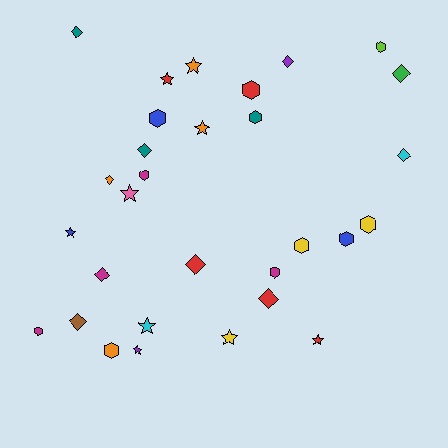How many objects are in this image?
There are 30 objects.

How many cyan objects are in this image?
There are 2 cyan objects.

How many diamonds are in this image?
There are 10 diamonds.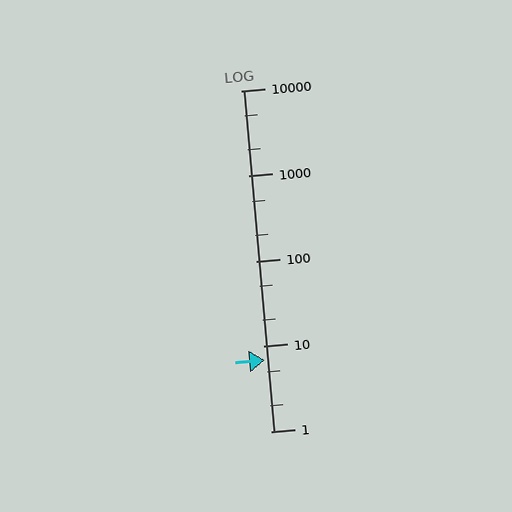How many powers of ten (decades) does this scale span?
The scale spans 4 decades, from 1 to 10000.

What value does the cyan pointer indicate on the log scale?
The pointer indicates approximately 6.9.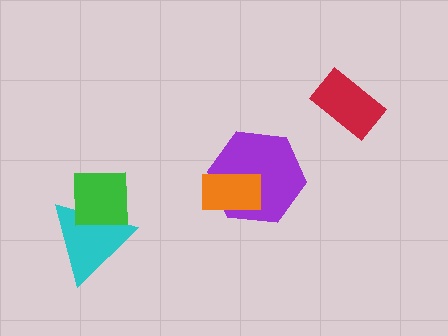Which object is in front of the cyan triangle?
The green square is in front of the cyan triangle.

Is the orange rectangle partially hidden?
No, no other shape covers it.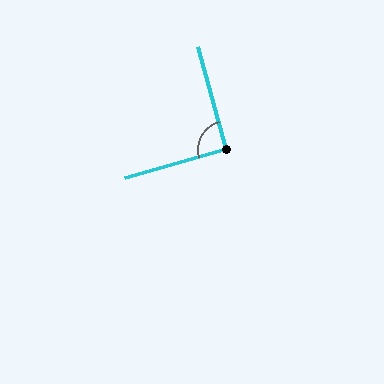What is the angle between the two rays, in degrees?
Approximately 90 degrees.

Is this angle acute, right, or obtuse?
It is approximately a right angle.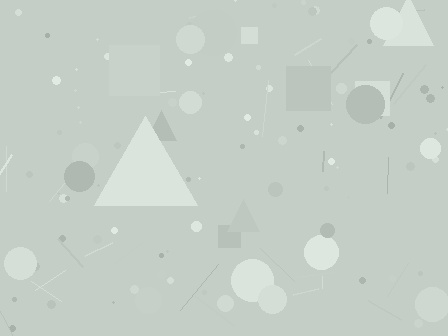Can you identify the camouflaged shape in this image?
The camouflaged shape is a triangle.